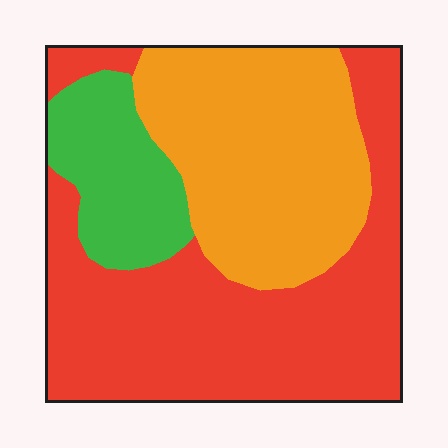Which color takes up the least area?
Green, at roughly 15%.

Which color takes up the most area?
Red, at roughly 50%.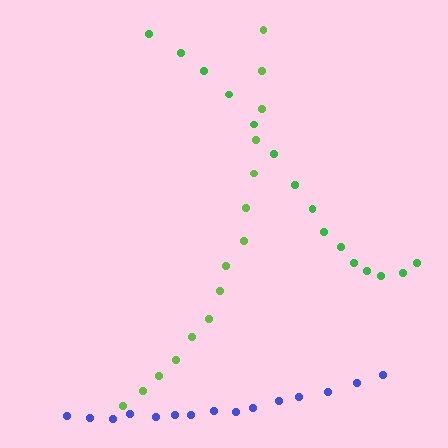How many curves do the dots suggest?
There are 3 distinct paths.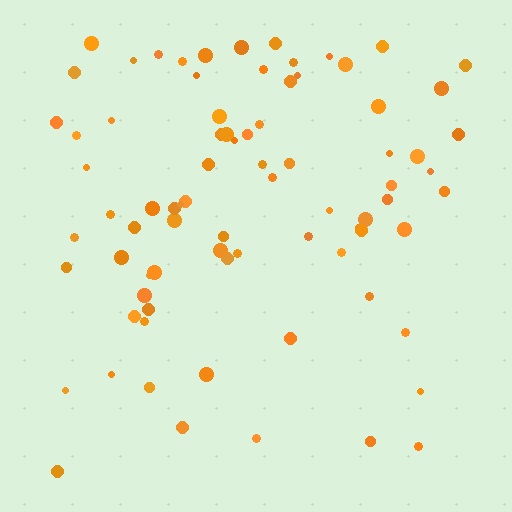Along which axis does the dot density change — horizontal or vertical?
Vertical.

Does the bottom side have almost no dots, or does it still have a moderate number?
Still a moderate number, just noticeably fewer than the top.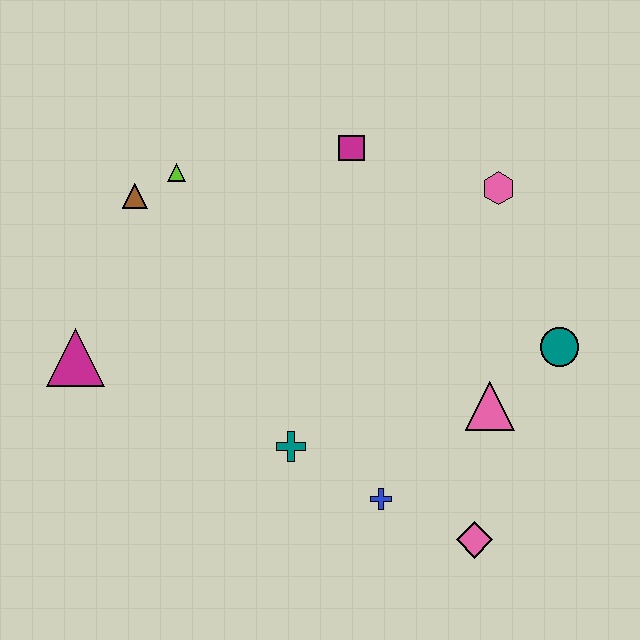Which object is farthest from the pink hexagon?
The magenta triangle is farthest from the pink hexagon.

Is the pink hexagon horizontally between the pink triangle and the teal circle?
Yes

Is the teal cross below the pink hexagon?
Yes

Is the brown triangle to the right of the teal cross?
No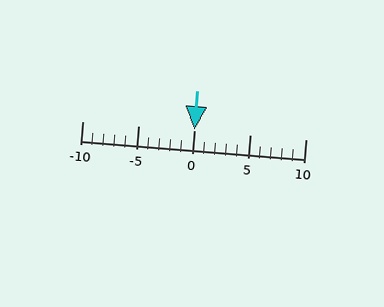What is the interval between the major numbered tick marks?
The major tick marks are spaced 5 units apart.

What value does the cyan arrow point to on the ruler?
The cyan arrow points to approximately 0.